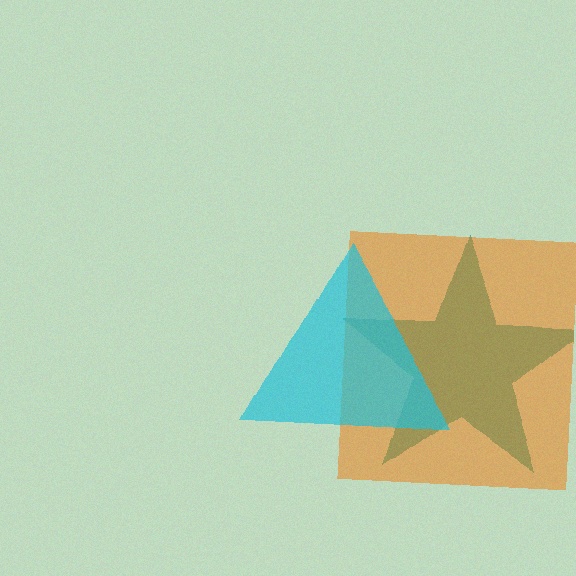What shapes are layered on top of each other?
The layered shapes are: a teal star, an orange square, a cyan triangle.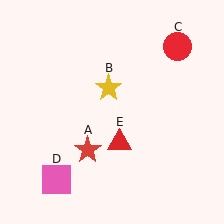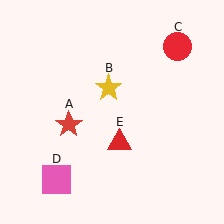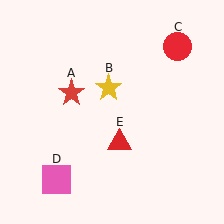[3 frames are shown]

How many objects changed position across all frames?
1 object changed position: red star (object A).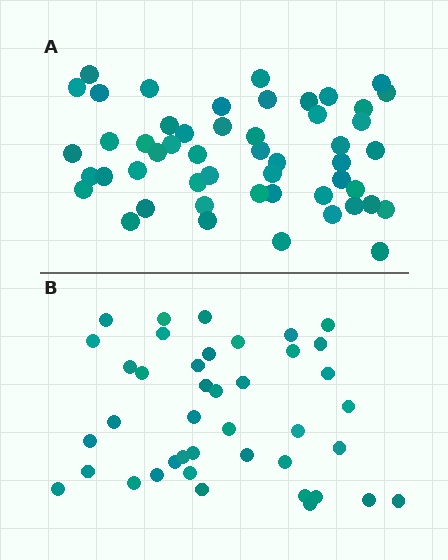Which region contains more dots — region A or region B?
Region A (the top region) has more dots.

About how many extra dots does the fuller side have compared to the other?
Region A has roughly 10 or so more dots than region B.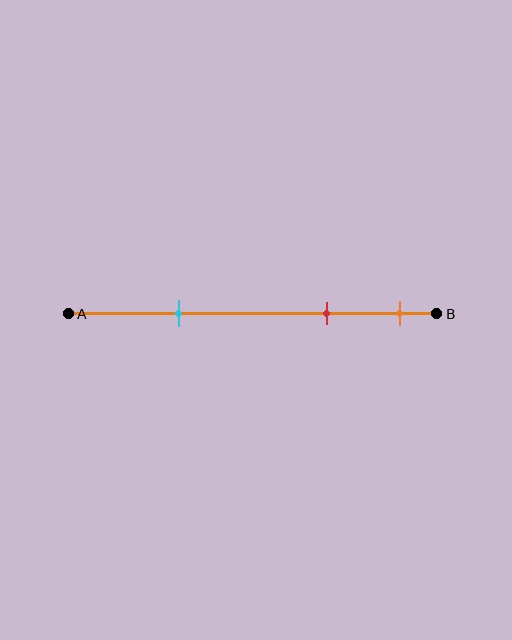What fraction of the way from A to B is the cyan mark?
The cyan mark is approximately 30% (0.3) of the way from A to B.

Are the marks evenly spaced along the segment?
No, the marks are not evenly spaced.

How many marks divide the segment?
There are 3 marks dividing the segment.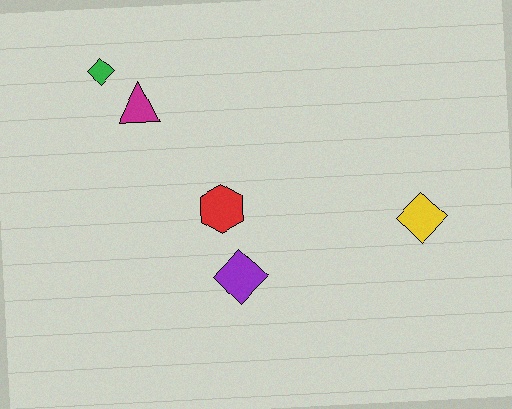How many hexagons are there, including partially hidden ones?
There is 1 hexagon.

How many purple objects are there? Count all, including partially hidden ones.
There is 1 purple object.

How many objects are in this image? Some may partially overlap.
There are 5 objects.